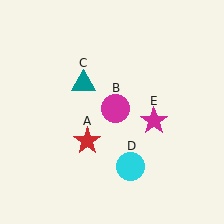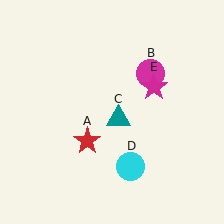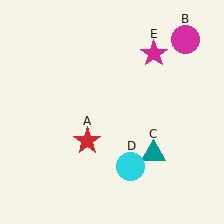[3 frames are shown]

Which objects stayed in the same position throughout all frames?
Red star (object A) and cyan circle (object D) remained stationary.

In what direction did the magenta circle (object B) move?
The magenta circle (object B) moved up and to the right.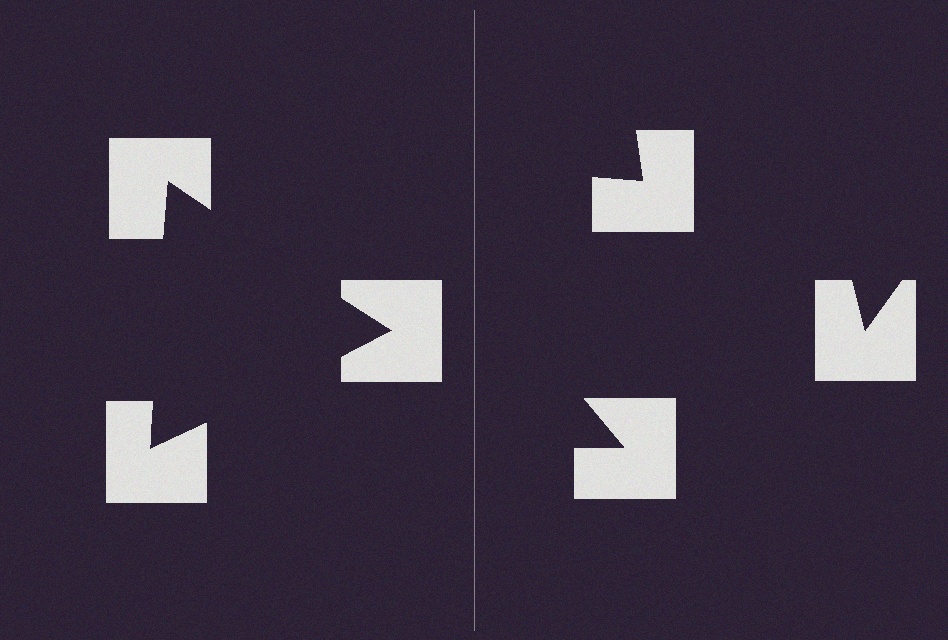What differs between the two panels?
The notched squares are positioned identically on both sides; only the wedge orientations differ. On the left they align to a triangle; on the right they are misaligned.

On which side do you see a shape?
An illusory triangle appears on the left side. On the right side the wedge cuts are rotated, so no coherent shape forms.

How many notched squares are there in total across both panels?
6 — 3 on each side.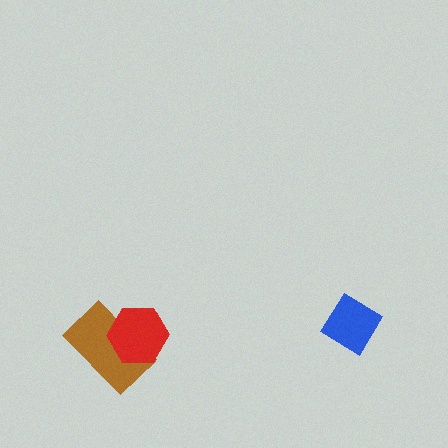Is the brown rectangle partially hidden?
Yes, it is partially covered by another shape.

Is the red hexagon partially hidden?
No, no other shape covers it.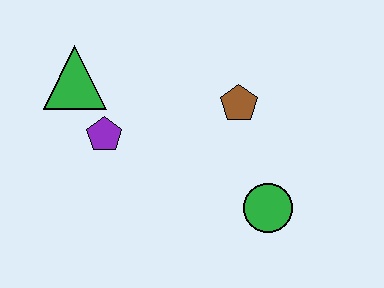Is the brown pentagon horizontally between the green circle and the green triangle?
Yes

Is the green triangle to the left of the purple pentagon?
Yes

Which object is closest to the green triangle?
The purple pentagon is closest to the green triangle.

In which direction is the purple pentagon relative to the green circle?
The purple pentagon is to the left of the green circle.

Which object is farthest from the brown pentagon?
The green triangle is farthest from the brown pentagon.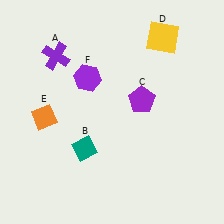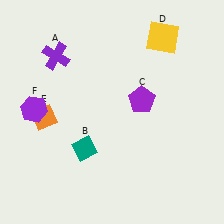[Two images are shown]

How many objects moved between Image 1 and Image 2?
1 object moved between the two images.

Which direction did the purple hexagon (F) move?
The purple hexagon (F) moved left.